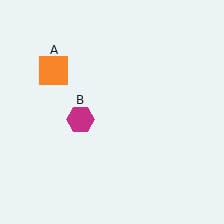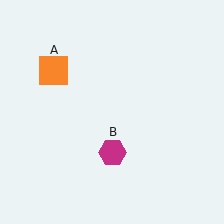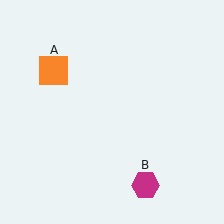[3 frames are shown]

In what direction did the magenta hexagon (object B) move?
The magenta hexagon (object B) moved down and to the right.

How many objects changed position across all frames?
1 object changed position: magenta hexagon (object B).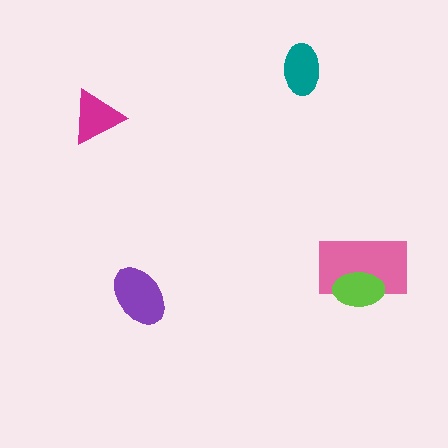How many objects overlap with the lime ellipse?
1 object overlaps with the lime ellipse.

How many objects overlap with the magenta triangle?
0 objects overlap with the magenta triangle.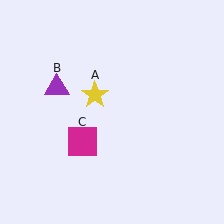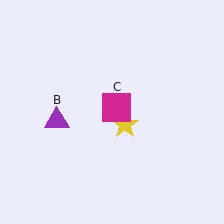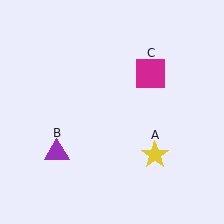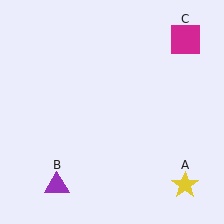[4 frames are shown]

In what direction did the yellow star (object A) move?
The yellow star (object A) moved down and to the right.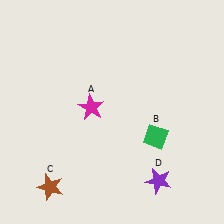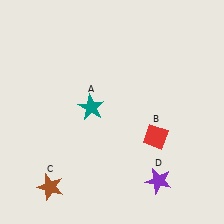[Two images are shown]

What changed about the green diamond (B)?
In Image 1, B is green. In Image 2, it changed to red.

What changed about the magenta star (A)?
In Image 1, A is magenta. In Image 2, it changed to teal.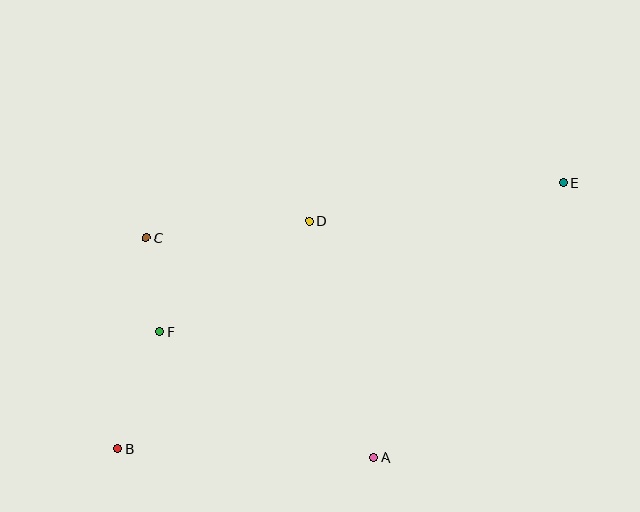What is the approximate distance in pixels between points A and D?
The distance between A and D is approximately 245 pixels.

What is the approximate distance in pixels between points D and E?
The distance between D and E is approximately 256 pixels.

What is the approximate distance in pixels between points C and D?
The distance between C and D is approximately 164 pixels.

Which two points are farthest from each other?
Points B and E are farthest from each other.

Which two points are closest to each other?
Points C and F are closest to each other.